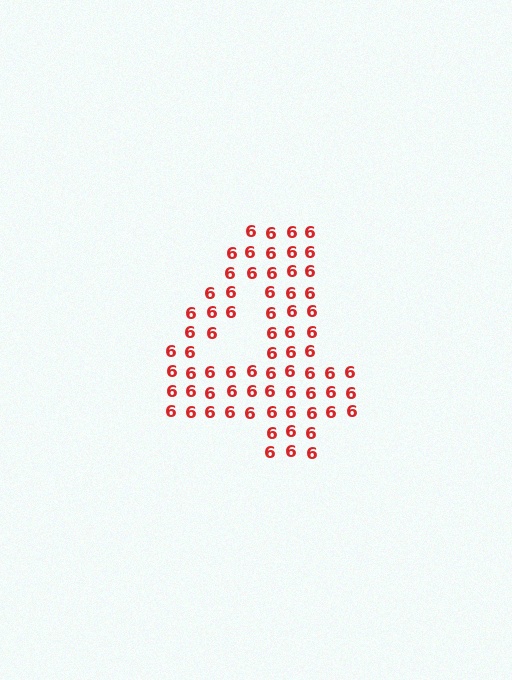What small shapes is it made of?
It is made of small digit 6's.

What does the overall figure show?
The overall figure shows the digit 4.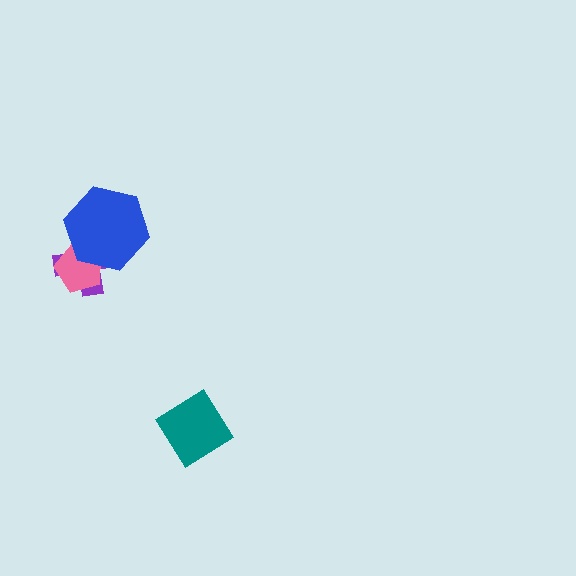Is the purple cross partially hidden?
Yes, it is partially covered by another shape.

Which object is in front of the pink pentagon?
The blue hexagon is in front of the pink pentagon.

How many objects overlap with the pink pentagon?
2 objects overlap with the pink pentagon.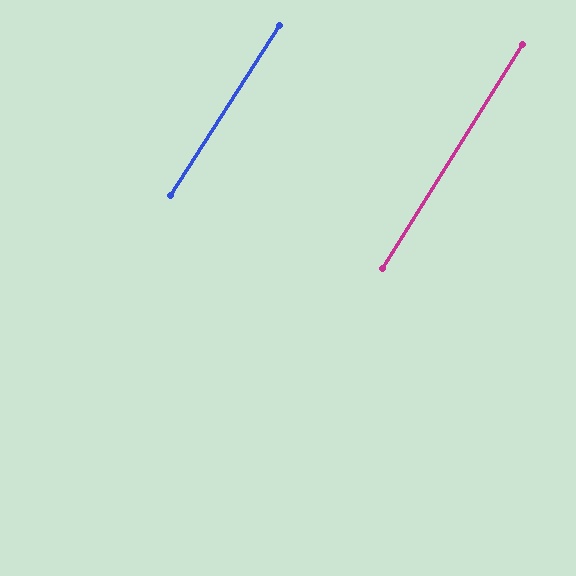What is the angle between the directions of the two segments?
Approximately 1 degree.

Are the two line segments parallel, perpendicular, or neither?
Parallel — their directions differ by only 1.1°.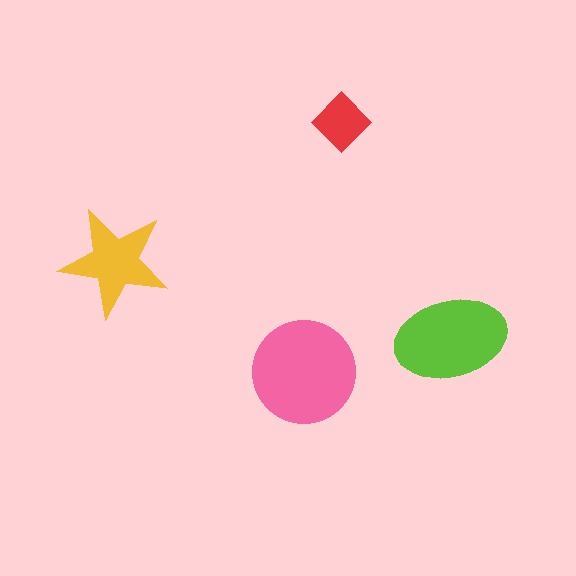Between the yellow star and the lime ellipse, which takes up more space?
The lime ellipse.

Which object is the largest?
The pink circle.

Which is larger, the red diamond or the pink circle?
The pink circle.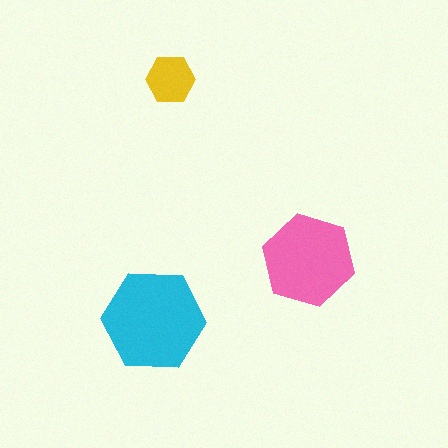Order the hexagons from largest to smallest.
the cyan one, the pink one, the yellow one.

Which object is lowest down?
The cyan hexagon is bottommost.